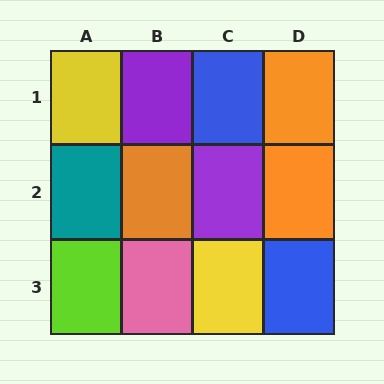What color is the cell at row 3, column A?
Lime.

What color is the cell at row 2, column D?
Orange.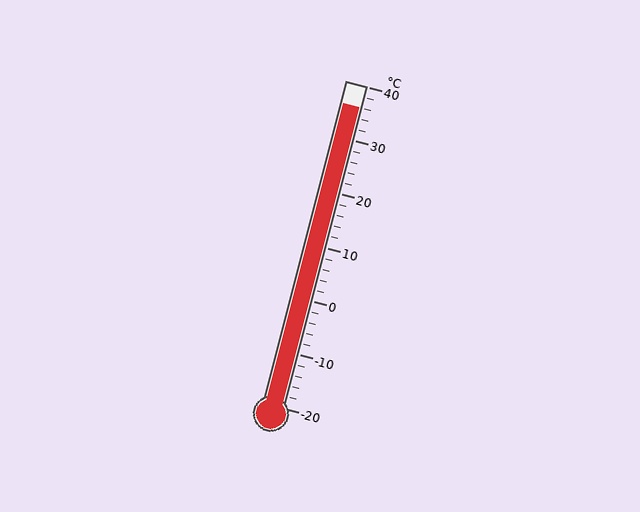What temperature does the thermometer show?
The thermometer shows approximately 36°C.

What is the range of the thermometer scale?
The thermometer scale ranges from -20°C to 40°C.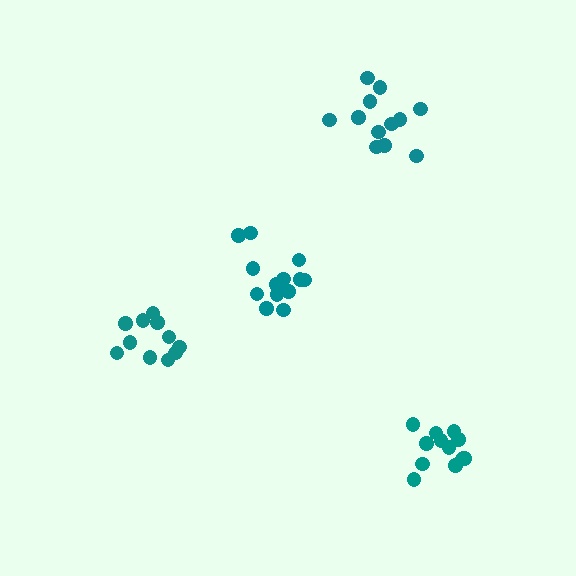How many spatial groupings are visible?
There are 4 spatial groupings.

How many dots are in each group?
Group 1: 12 dots, Group 2: 13 dots, Group 3: 15 dots, Group 4: 11 dots (51 total).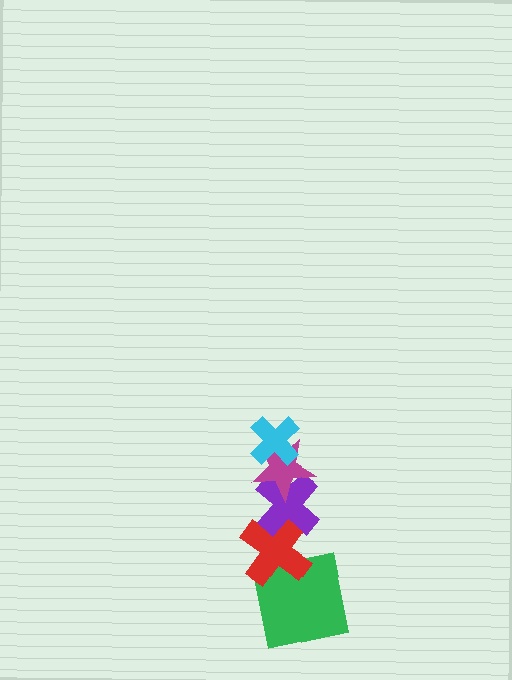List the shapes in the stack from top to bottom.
From top to bottom: the cyan cross, the magenta star, the purple cross, the red cross, the green square.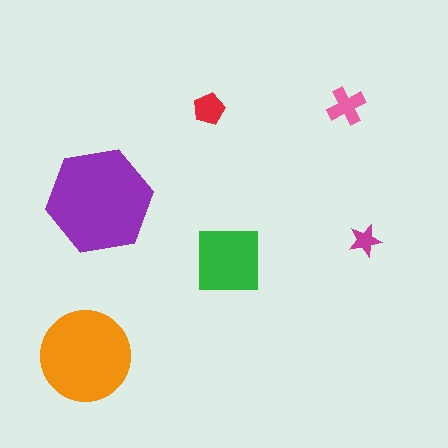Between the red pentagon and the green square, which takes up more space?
The green square.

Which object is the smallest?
The magenta star.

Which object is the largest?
The purple hexagon.